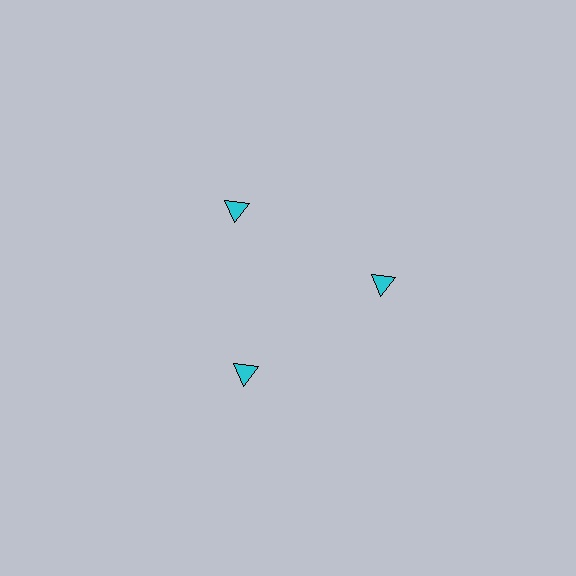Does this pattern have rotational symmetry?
Yes, this pattern has 3-fold rotational symmetry. It looks the same after rotating 120 degrees around the center.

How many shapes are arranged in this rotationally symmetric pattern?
There are 3 shapes, arranged in 3 groups of 1.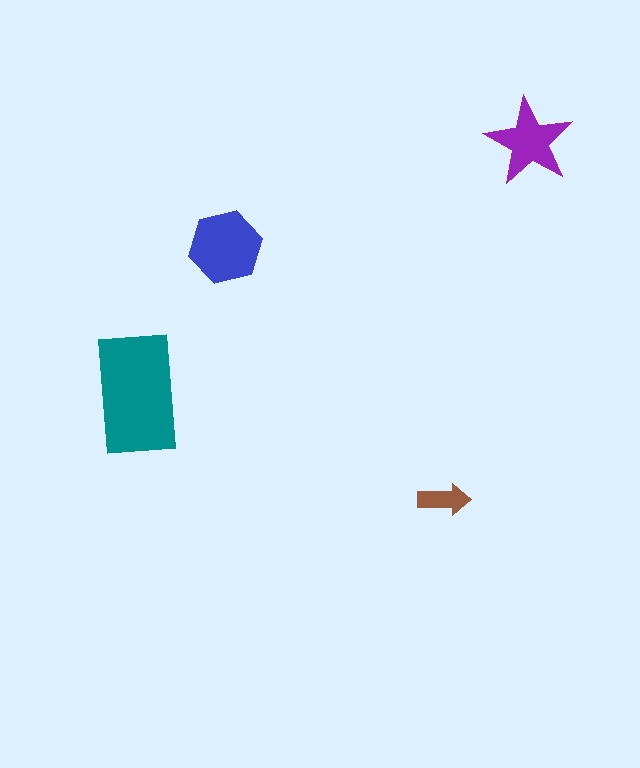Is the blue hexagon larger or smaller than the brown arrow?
Larger.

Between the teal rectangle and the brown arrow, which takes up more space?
The teal rectangle.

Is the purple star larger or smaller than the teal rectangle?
Smaller.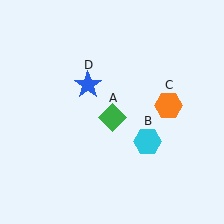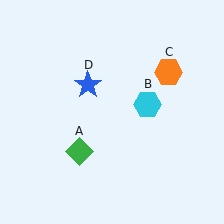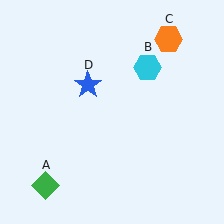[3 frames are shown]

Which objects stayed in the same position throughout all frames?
Blue star (object D) remained stationary.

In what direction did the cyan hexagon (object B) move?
The cyan hexagon (object B) moved up.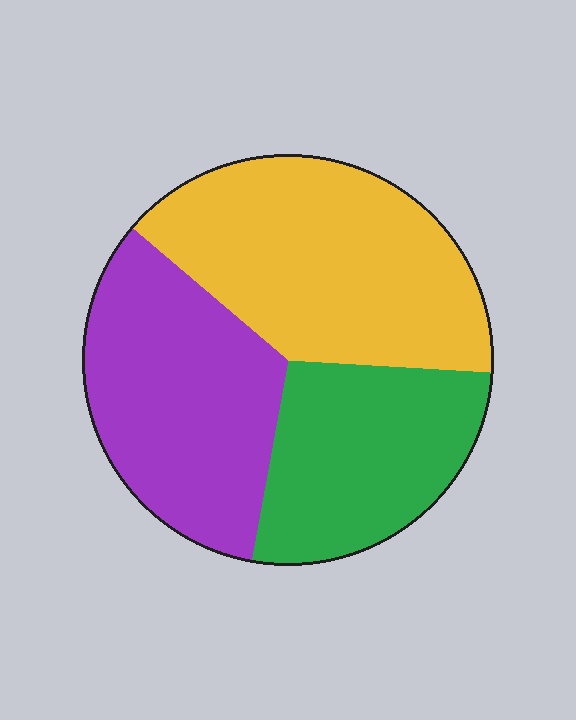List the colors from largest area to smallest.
From largest to smallest: yellow, purple, green.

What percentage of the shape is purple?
Purple takes up about one third (1/3) of the shape.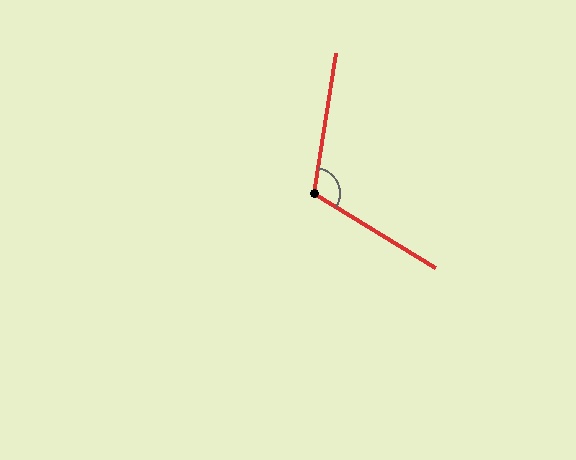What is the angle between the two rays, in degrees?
Approximately 112 degrees.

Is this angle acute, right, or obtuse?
It is obtuse.